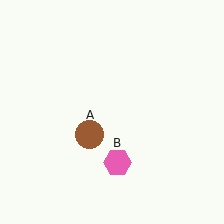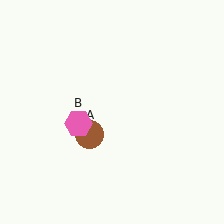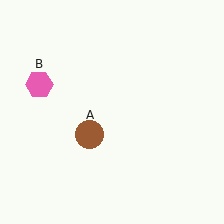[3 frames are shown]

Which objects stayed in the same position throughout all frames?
Brown circle (object A) remained stationary.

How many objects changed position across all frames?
1 object changed position: pink hexagon (object B).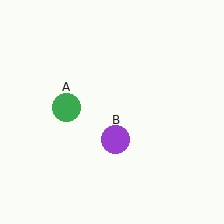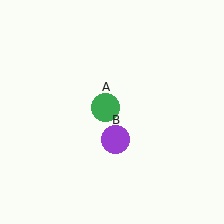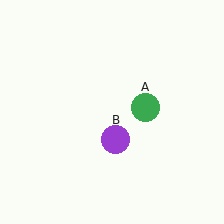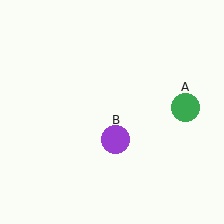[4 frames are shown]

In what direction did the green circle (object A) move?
The green circle (object A) moved right.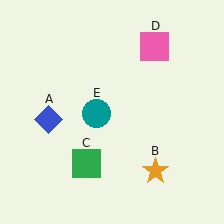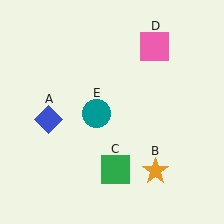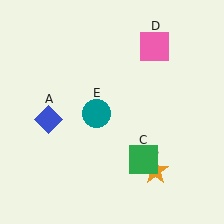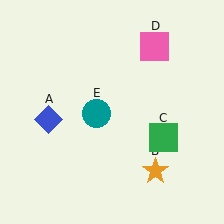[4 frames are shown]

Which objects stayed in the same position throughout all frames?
Blue diamond (object A) and orange star (object B) and pink square (object D) and teal circle (object E) remained stationary.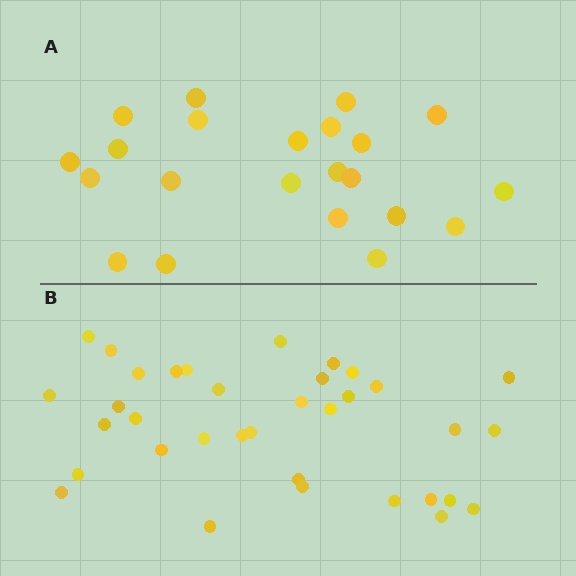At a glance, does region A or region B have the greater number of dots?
Region B (the bottom region) has more dots.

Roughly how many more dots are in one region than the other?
Region B has approximately 15 more dots than region A.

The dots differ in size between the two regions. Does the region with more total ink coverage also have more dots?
No. Region A has more total ink coverage because its dots are larger, but region B actually contains more individual dots. Total area can be misleading — the number of items is what matters here.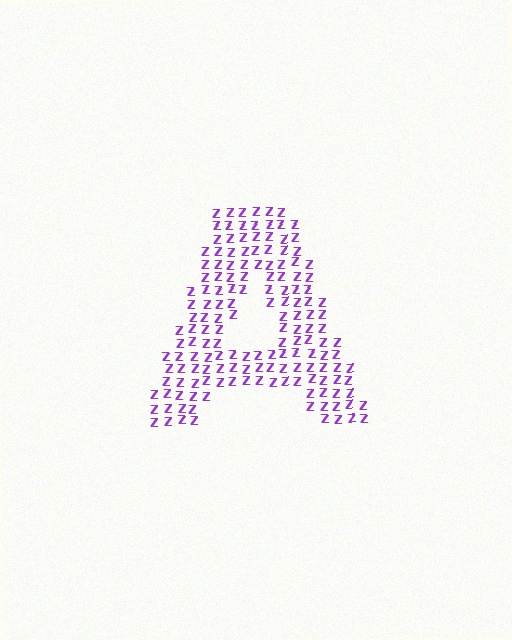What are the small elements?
The small elements are letter Z's.